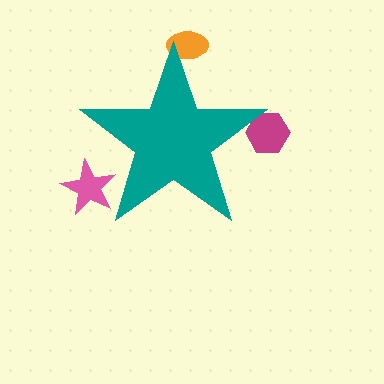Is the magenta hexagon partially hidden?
Yes, the magenta hexagon is partially hidden behind the teal star.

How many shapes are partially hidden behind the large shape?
3 shapes are partially hidden.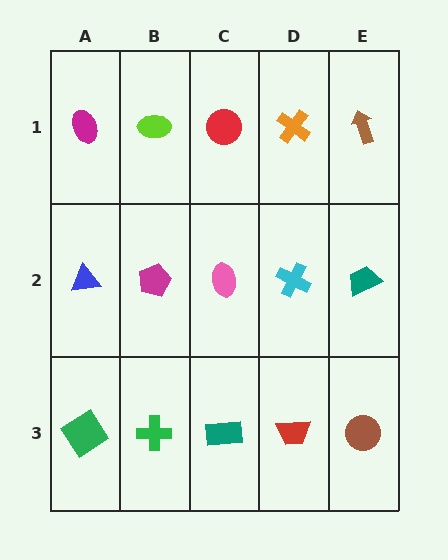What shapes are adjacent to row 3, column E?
A teal trapezoid (row 2, column E), a red trapezoid (row 3, column D).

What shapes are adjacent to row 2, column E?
A brown arrow (row 1, column E), a brown circle (row 3, column E), a cyan cross (row 2, column D).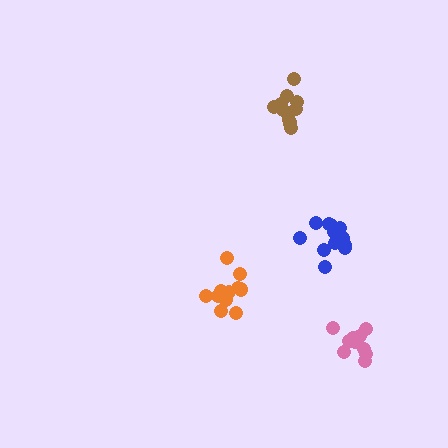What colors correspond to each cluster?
The clusters are colored: orange, blue, pink, brown.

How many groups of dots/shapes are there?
There are 4 groups.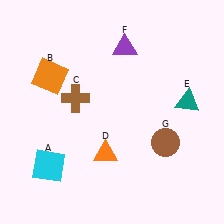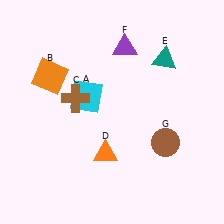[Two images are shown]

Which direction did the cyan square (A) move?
The cyan square (A) moved up.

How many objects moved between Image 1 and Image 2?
2 objects moved between the two images.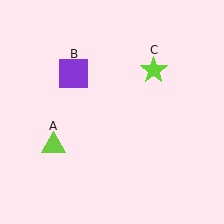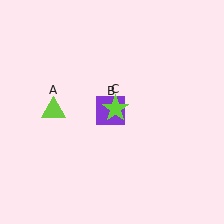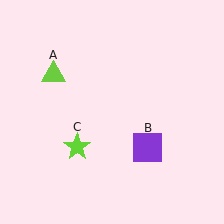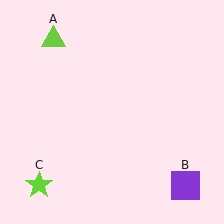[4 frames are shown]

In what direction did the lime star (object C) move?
The lime star (object C) moved down and to the left.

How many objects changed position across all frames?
3 objects changed position: lime triangle (object A), purple square (object B), lime star (object C).